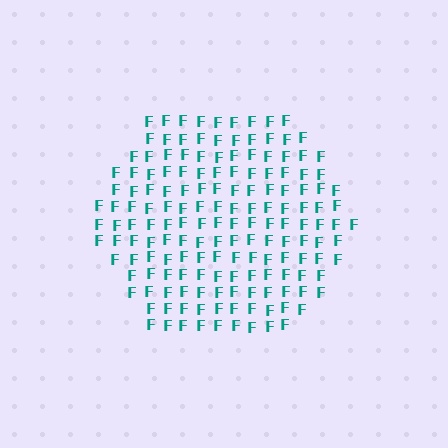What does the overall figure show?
The overall figure shows a hexagon.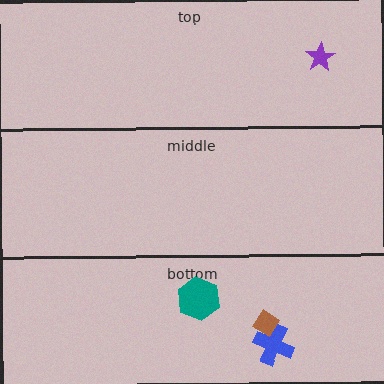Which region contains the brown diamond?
The bottom region.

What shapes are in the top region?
The purple star.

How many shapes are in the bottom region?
3.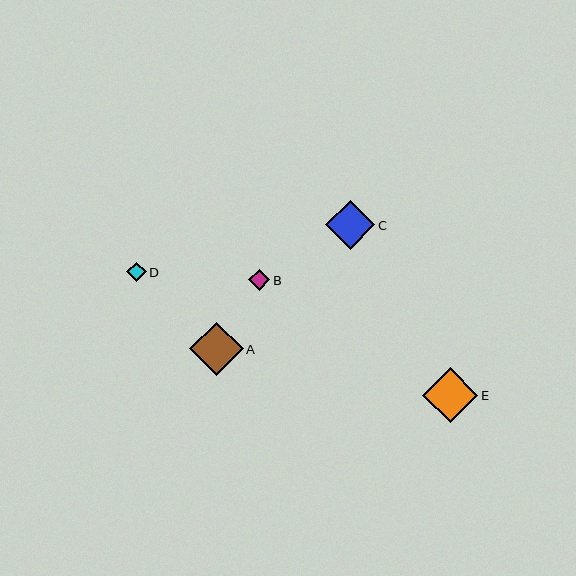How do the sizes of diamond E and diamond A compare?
Diamond E and diamond A are approximately the same size.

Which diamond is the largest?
Diamond E is the largest with a size of approximately 55 pixels.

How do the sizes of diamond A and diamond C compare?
Diamond A and diamond C are approximately the same size.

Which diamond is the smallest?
Diamond D is the smallest with a size of approximately 19 pixels.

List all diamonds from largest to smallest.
From largest to smallest: E, A, C, B, D.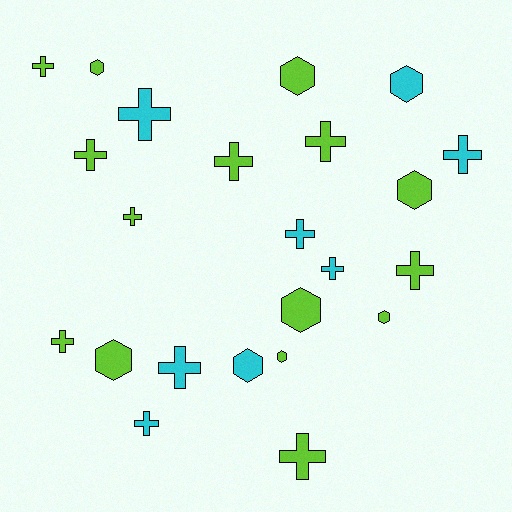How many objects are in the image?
There are 23 objects.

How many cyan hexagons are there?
There are 2 cyan hexagons.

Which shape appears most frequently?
Cross, with 14 objects.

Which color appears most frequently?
Lime, with 15 objects.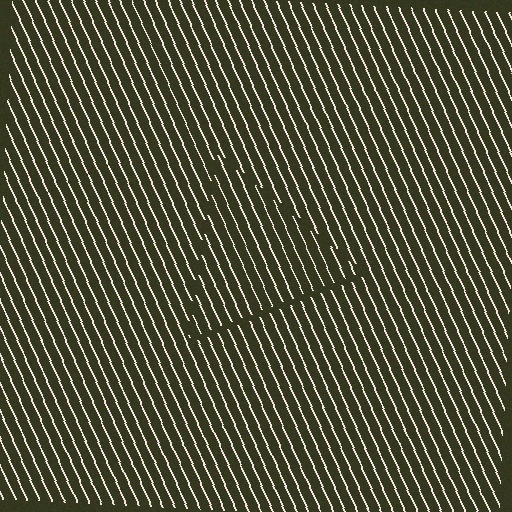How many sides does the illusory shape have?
3 sides — the line-ends trace a triangle.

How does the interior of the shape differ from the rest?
The interior of the shape contains the same grating, shifted by half a period — the contour is defined by the phase discontinuity where line-ends from the inner and outer gratings abut.